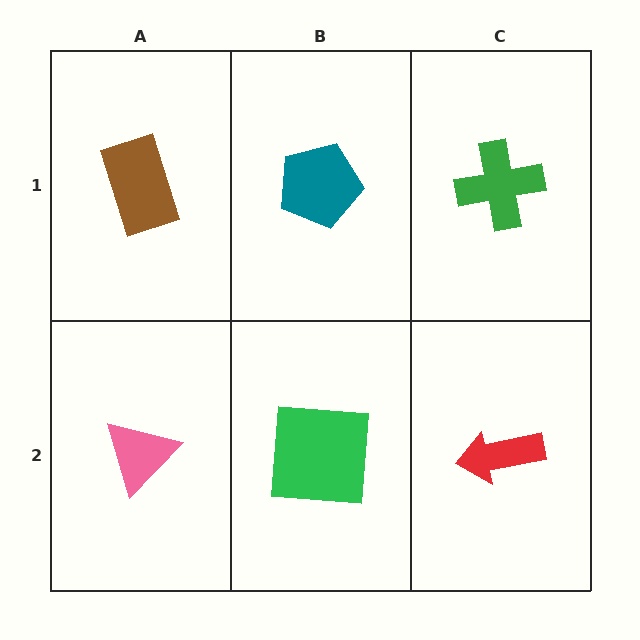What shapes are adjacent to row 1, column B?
A green square (row 2, column B), a brown rectangle (row 1, column A), a green cross (row 1, column C).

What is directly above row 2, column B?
A teal pentagon.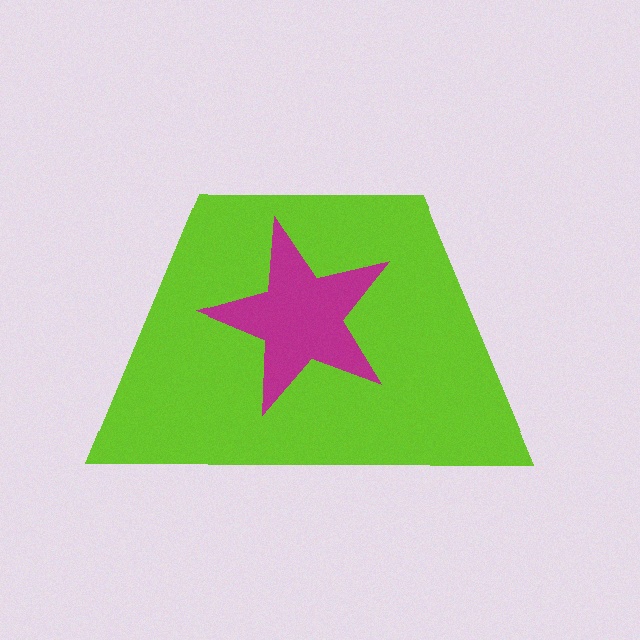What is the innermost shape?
The magenta star.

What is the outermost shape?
The lime trapezoid.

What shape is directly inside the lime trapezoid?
The magenta star.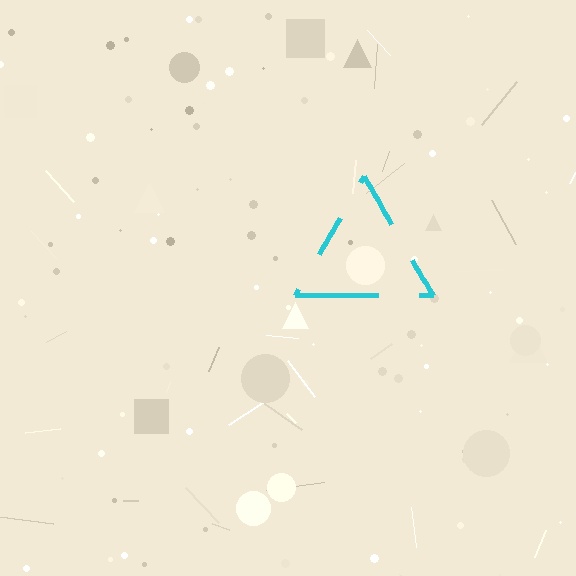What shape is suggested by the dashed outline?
The dashed outline suggests a triangle.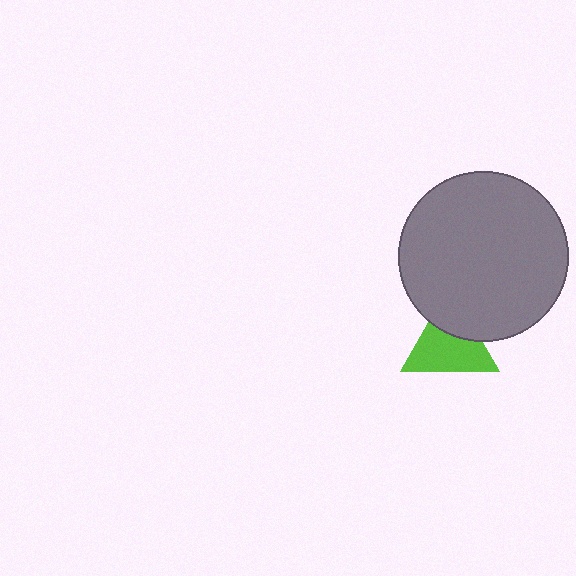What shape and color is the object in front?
The object in front is a gray circle.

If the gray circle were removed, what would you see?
You would see the complete lime triangle.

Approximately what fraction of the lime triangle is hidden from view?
Roughly 33% of the lime triangle is hidden behind the gray circle.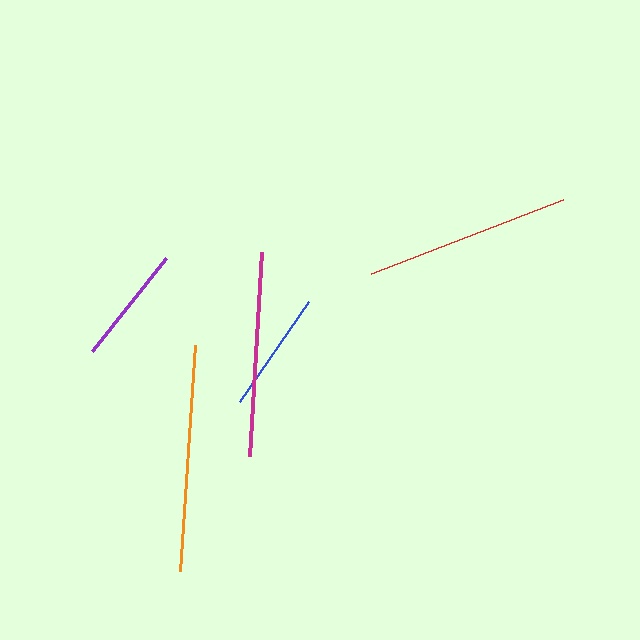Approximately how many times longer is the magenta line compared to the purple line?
The magenta line is approximately 1.7 times the length of the purple line.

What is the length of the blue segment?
The blue segment is approximately 121 pixels long.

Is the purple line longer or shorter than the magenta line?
The magenta line is longer than the purple line.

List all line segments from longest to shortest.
From longest to shortest: orange, red, magenta, blue, purple.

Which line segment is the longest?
The orange line is the longest at approximately 226 pixels.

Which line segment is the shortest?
The purple line is the shortest at approximately 119 pixels.